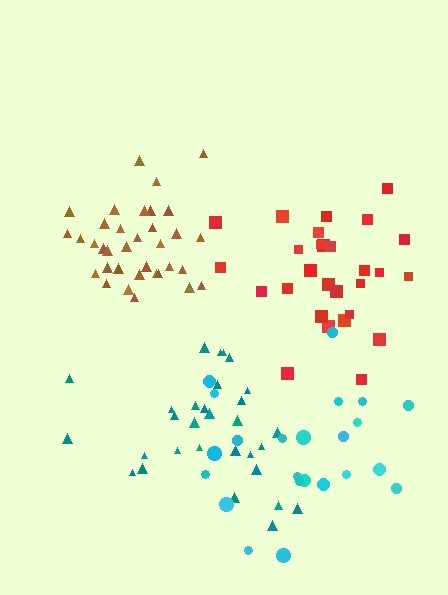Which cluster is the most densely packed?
Brown.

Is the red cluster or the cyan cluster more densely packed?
Red.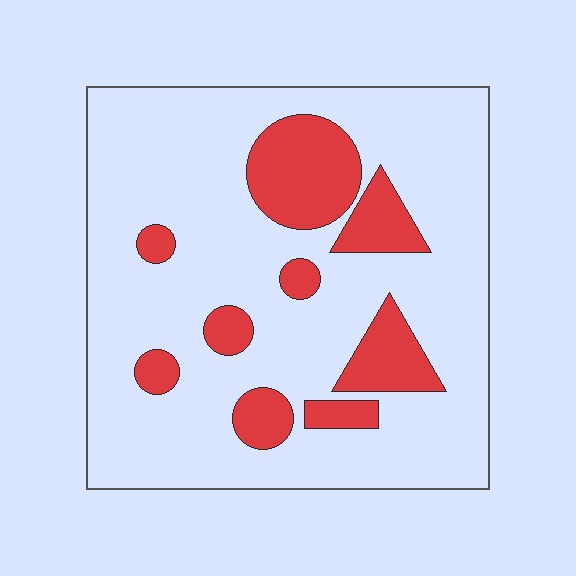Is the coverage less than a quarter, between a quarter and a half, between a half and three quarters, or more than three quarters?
Less than a quarter.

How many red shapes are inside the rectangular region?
9.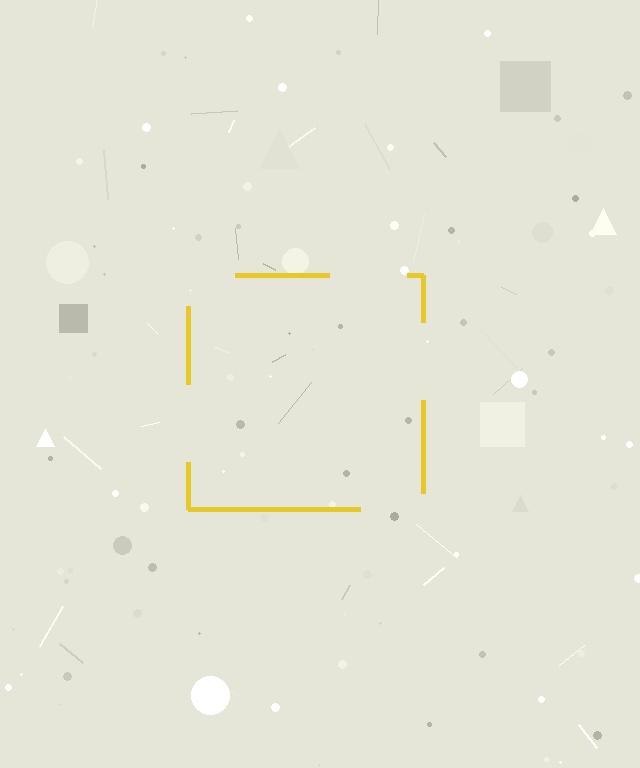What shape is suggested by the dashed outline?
The dashed outline suggests a square.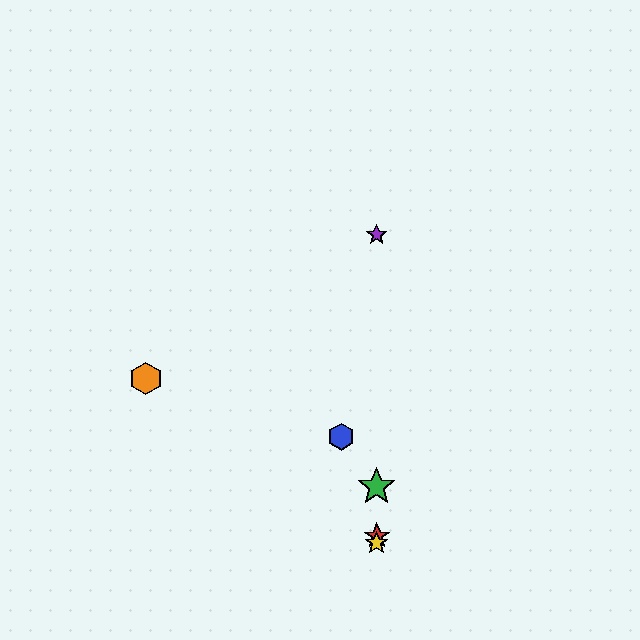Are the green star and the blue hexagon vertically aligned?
No, the green star is at x≈377 and the blue hexagon is at x≈341.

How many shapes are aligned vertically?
4 shapes (the red star, the green star, the yellow star, the purple star) are aligned vertically.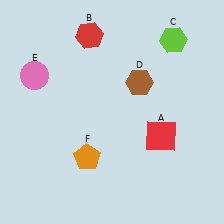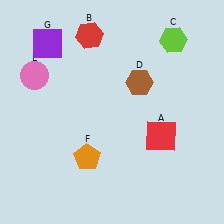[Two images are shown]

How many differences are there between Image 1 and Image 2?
There is 1 difference between the two images.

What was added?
A purple square (G) was added in Image 2.